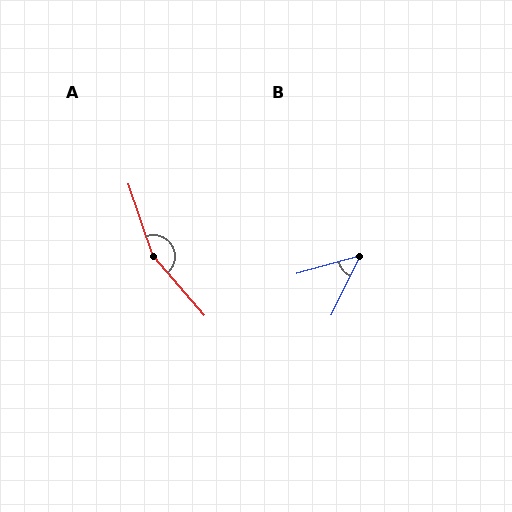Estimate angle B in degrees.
Approximately 49 degrees.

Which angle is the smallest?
B, at approximately 49 degrees.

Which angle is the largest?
A, at approximately 158 degrees.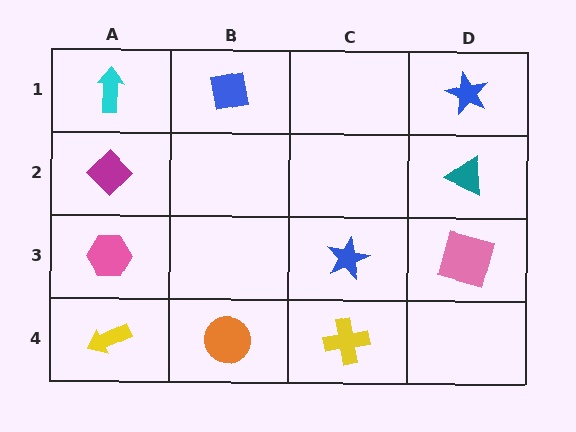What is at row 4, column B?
An orange circle.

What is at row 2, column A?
A magenta diamond.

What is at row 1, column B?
A blue square.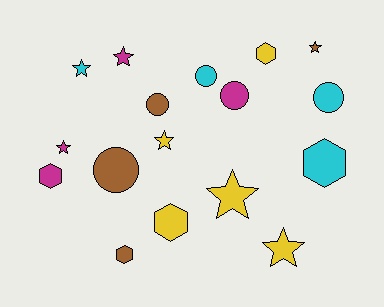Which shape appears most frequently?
Star, with 7 objects.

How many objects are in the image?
There are 17 objects.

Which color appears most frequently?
Yellow, with 5 objects.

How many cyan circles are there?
There are 2 cyan circles.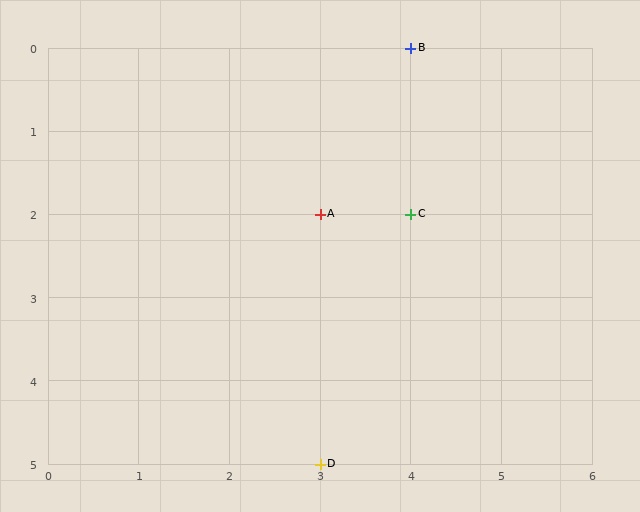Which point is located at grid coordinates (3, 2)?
Point A is at (3, 2).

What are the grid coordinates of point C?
Point C is at grid coordinates (4, 2).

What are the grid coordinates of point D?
Point D is at grid coordinates (3, 5).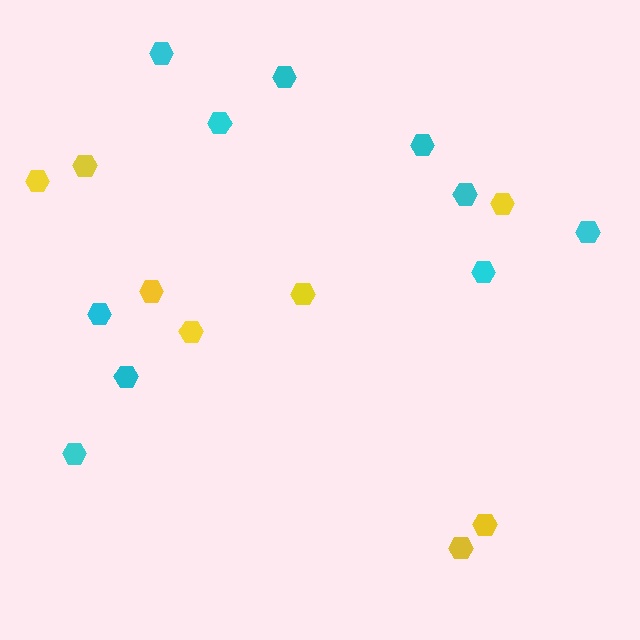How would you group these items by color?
There are 2 groups: one group of yellow hexagons (8) and one group of cyan hexagons (10).